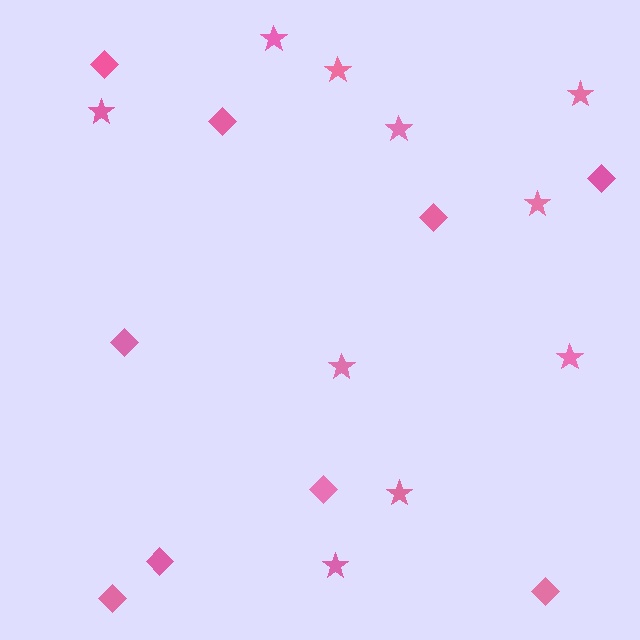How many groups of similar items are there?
There are 2 groups: one group of diamonds (9) and one group of stars (10).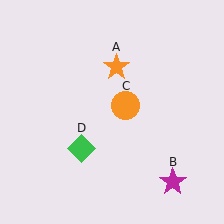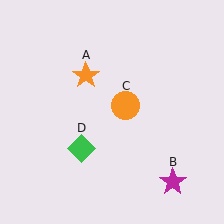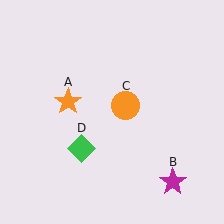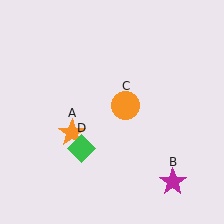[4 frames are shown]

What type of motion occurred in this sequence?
The orange star (object A) rotated counterclockwise around the center of the scene.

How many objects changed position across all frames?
1 object changed position: orange star (object A).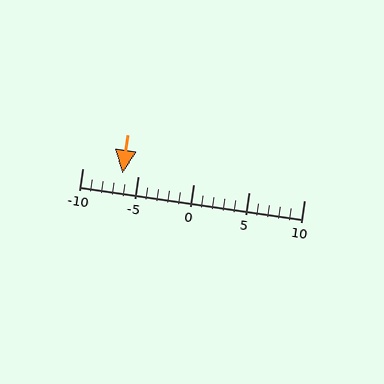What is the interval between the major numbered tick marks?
The major tick marks are spaced 5 units apart.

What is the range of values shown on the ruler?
The ruler shows values from -10 to 10.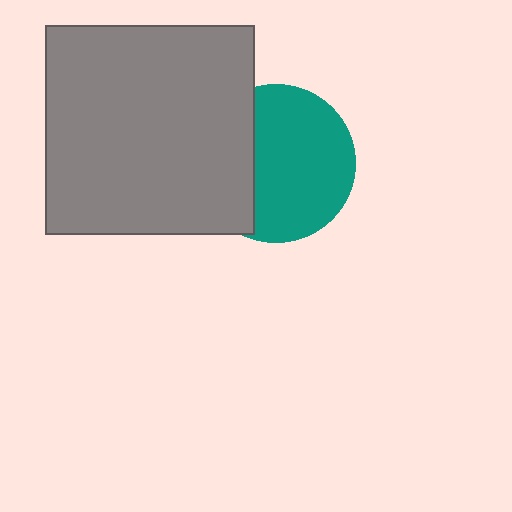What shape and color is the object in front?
The object in front is a gray square.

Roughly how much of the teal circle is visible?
Most of it is visible (roughly 66%).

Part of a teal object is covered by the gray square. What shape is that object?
It is a circle.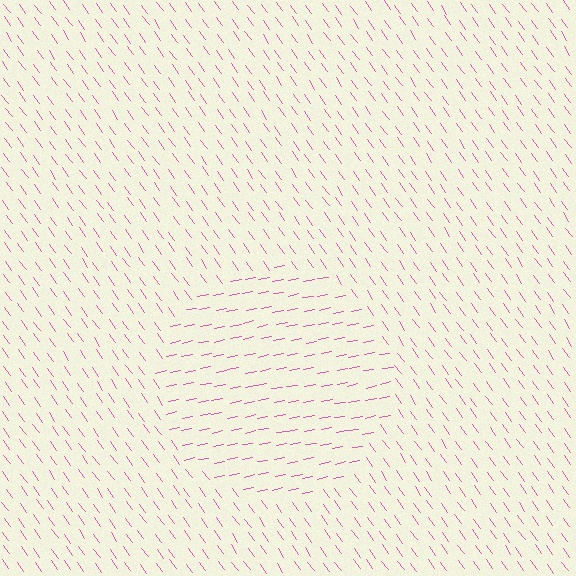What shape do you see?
I see a circle.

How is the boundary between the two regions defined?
The boundary is defined purely by a change in line orientation (approximately 66 degrees difference). All lines are the same color and thickness.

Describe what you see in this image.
The image is filled with small pink line segments. A circle region in the image has lines oriented differently from the surrounding lines, creating a visible texture boundary.